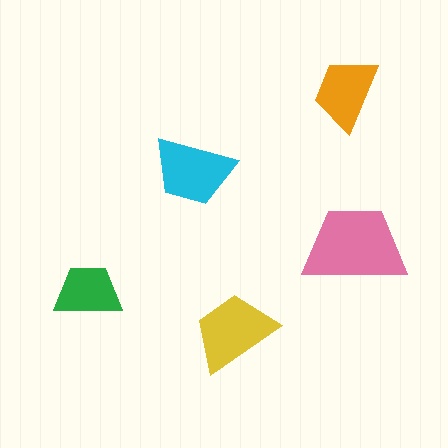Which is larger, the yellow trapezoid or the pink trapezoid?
The pink one.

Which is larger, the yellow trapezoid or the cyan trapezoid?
The yellow one.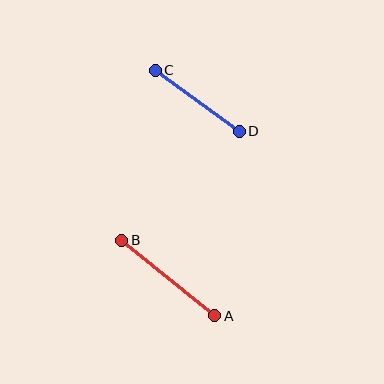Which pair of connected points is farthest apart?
Points A and B are farthest apart.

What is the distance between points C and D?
The distance is approximately 104 pixels.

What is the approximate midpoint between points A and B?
The midpoint is at approximately (168, 278) pixels.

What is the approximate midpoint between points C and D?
The midpoint is at approximately (197, 101) pixels.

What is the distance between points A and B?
The distance is approximately 120 pixels.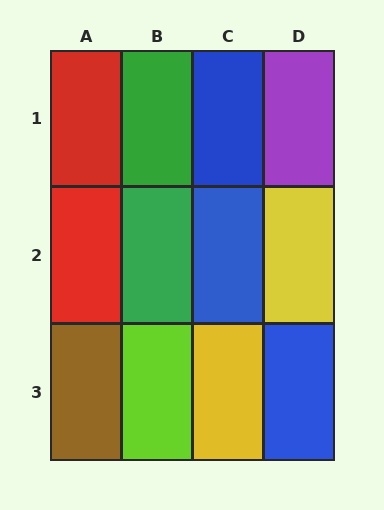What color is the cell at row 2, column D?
Yellow.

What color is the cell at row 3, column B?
Lime.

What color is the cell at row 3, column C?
Yellow.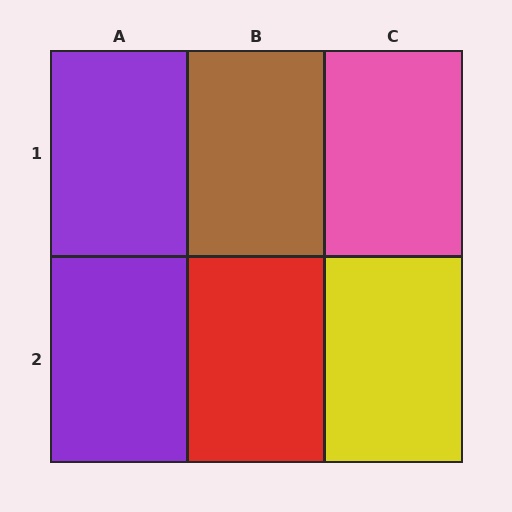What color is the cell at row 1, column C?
Pink.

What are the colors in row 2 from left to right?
Purple, red, yellow.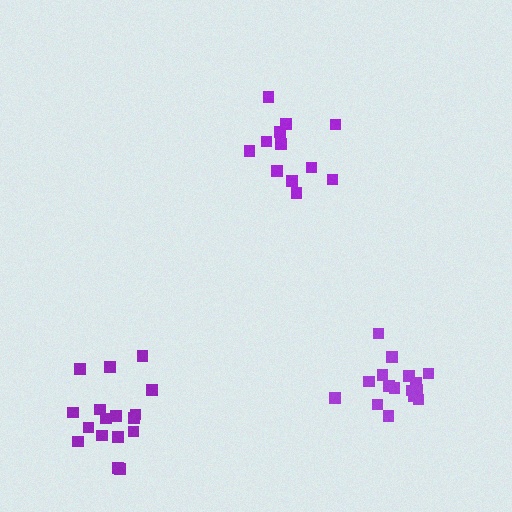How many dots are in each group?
Group 1: 16 dots, Group 2: 17 dots, Group 3: 12 dots (45 total).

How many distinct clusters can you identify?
There are 3 distinct clusters.